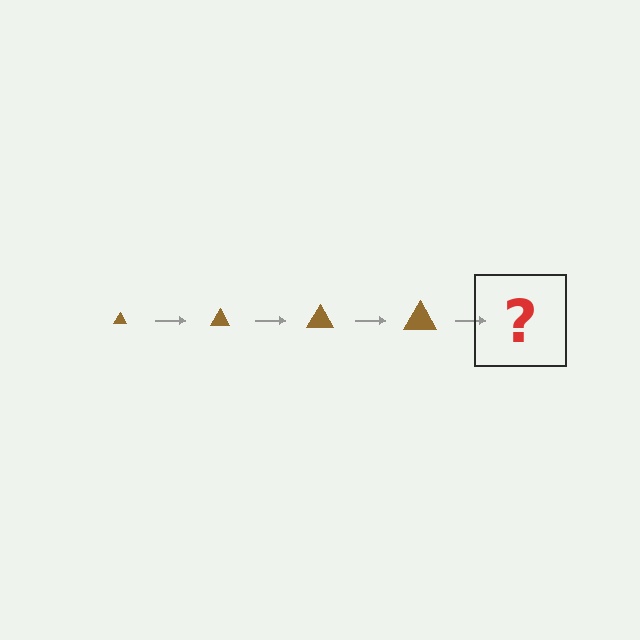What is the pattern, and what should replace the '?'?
The pattern is that the triangle gets progressively larger each step. The '?' should be a brown triangle, larger than the previous one.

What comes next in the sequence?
The next element should be a brown triangle, larger than the previous one.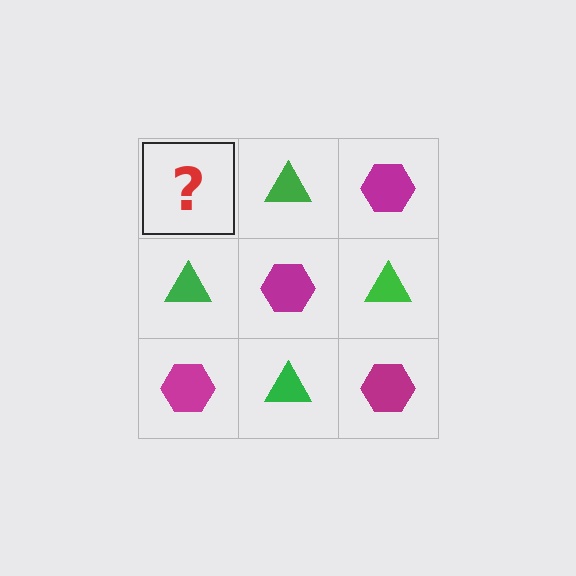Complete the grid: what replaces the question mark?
The question mark should be replaced with a magenta hexagon.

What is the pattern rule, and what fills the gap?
The rule is that it alternates magenta hexagon and green triangle in a checkerboard pattern. The gap should be filled with a magenta hexagon.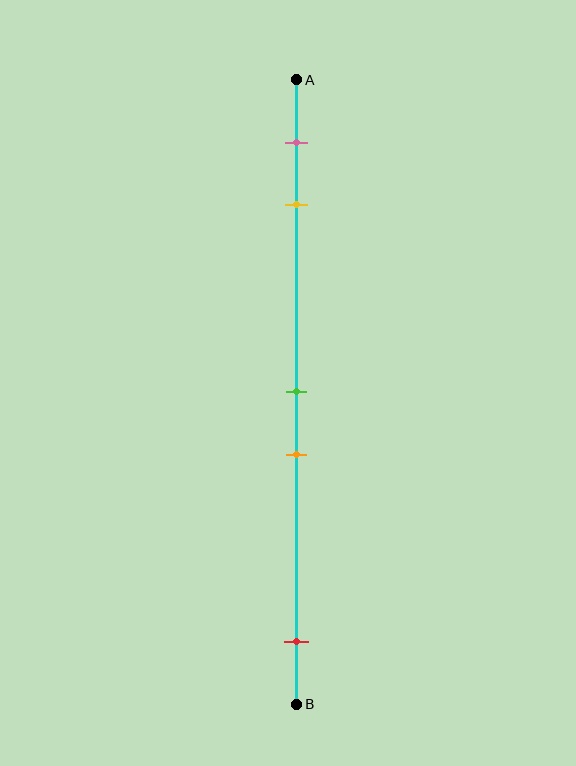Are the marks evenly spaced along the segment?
No, the marks are not evenly spaced.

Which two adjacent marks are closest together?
The green and orange marks are the closest adjacent pair.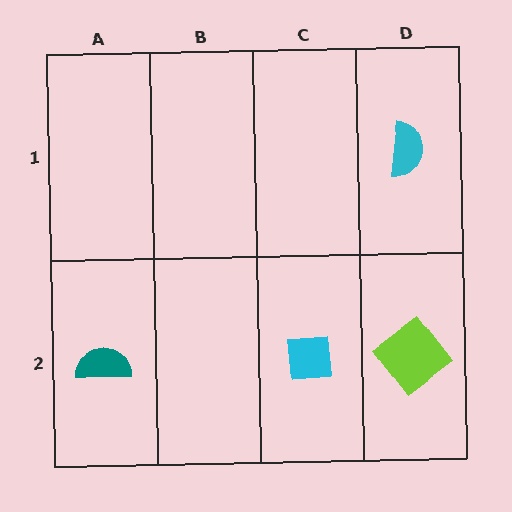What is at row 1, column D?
A cyan semicircle.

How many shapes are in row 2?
3 shapes.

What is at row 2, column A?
A teal semicircle.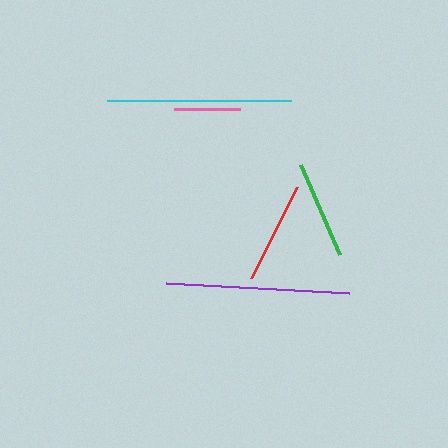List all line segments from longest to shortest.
From longest to shortest: cyan, purple, red, green, pink.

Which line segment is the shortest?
The pink line is the shortest at approximately 66 pixels.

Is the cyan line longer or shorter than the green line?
The cyan line is longer than the green line.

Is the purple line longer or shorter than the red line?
The purple line is longer than the red line.